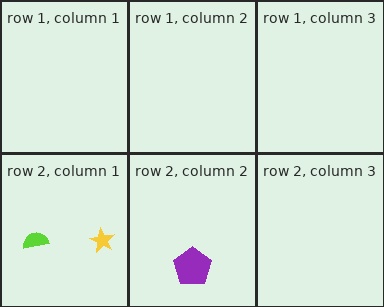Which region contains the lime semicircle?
The row 2, column 1 region.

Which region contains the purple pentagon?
The row 2, column 2 region.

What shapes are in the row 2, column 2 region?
The purple pentagon.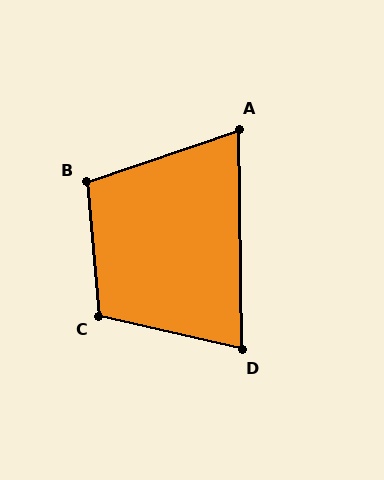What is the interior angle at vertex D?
Approximately 76 degrees (acute).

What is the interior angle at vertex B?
Approximately 104 degrees (obtuse).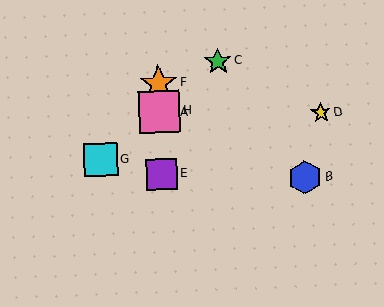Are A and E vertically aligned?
Yes, both are at x≈159.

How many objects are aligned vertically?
4 objects (A, E, F, H) are aligned vertically.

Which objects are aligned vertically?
Objects A, E, F, H are aligned vertically.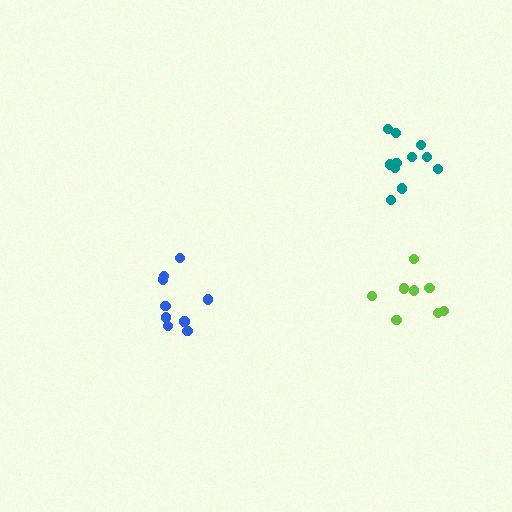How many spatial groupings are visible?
There are 3 spatial groupings.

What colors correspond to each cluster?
The clusters are colored: blue, teal, lime.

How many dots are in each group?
Group 1: 9 dots, Group 2: 11 dots, Group 3: 8 dots (28 total).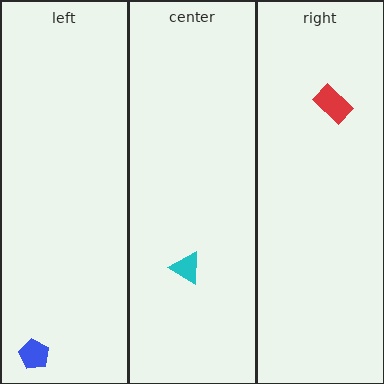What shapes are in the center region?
The cyan triangle.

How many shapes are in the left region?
1.